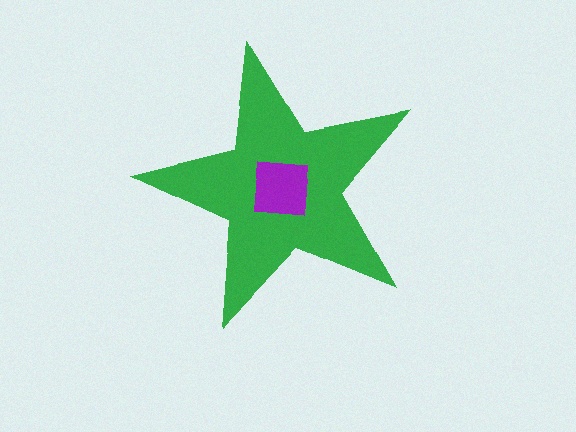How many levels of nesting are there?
2.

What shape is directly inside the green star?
The purple square.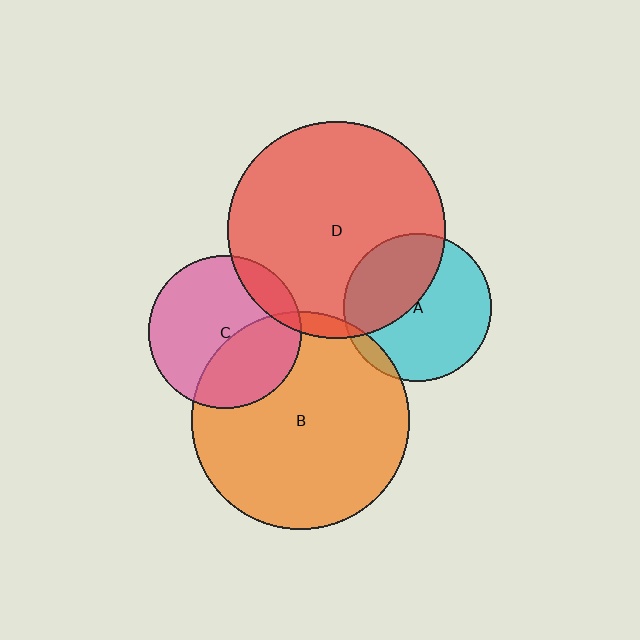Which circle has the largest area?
Circle B (orange).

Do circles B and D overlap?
Yes.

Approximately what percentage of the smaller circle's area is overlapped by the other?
Approximately 5%.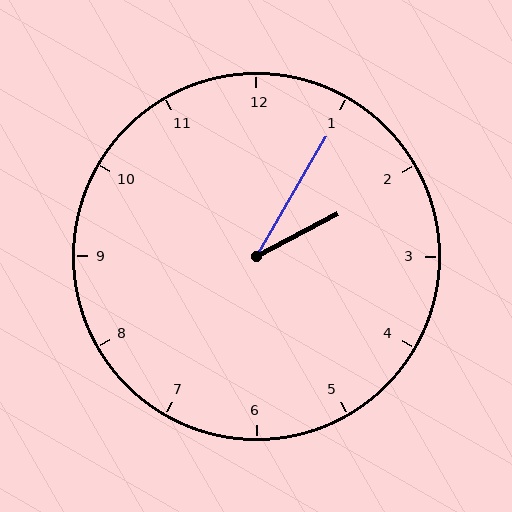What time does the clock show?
2:05.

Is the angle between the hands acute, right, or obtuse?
It is acute.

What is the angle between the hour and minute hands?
Approximately 32 degrees.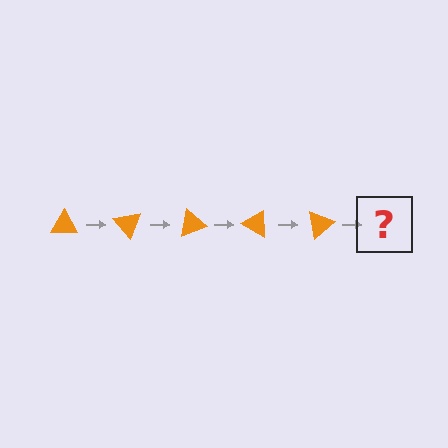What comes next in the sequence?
The next element should be an orange triangle rotated 250 degrees.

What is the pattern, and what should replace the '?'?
The pattern is that the triangle rotates 50 degrees each step. The '?' should be an orange triangle rotated 250 degrees.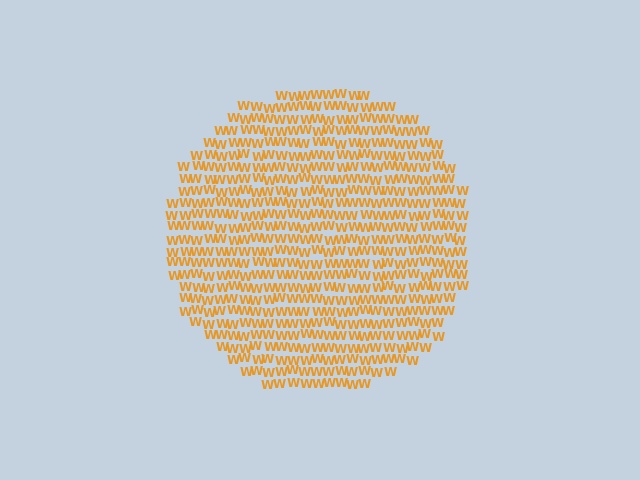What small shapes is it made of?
It is made of small letter W's.